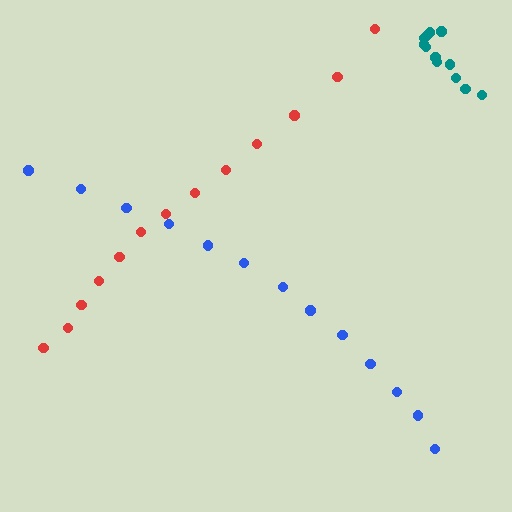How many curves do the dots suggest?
There are 3 distinct paths.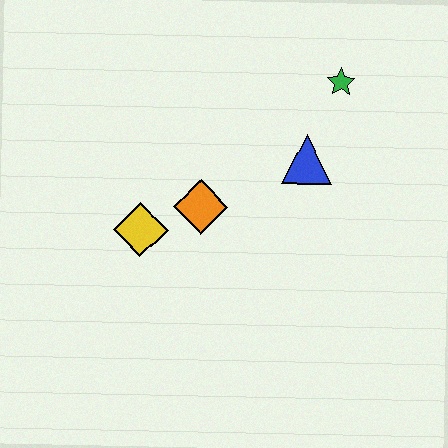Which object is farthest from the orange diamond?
The green star is farthest from the orange diamond.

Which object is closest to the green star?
The blue triangle is closest to the green star.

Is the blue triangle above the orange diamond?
Yes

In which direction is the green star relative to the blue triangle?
The green star is above the blue triangle.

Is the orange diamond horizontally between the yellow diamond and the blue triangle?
Yes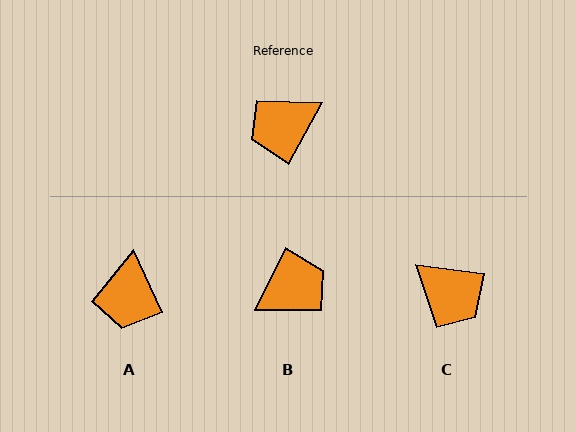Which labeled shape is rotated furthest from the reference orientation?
B, about 177 degrees away.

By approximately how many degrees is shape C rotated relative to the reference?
Approximately 111 degrees counter-clockwise.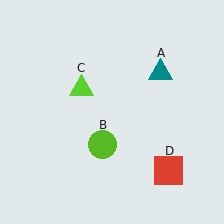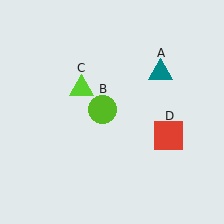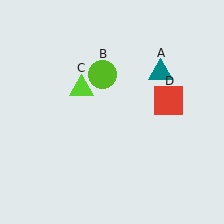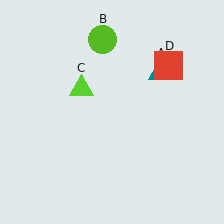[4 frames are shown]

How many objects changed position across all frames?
2 objects changed position: lime circle (object B), red square (object D).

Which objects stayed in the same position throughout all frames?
Teal triangle (object A) and lime triangle (object C) remained stationary.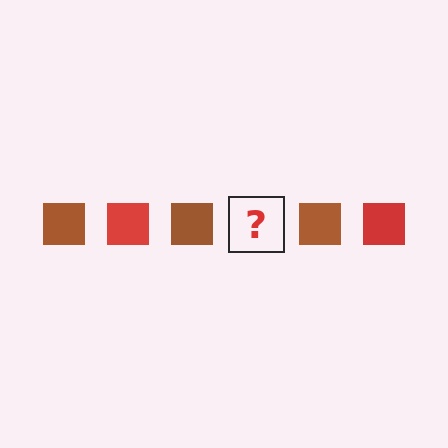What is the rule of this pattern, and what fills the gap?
The rule is that the pattern cycles through brown, red squares. The gap should be filled with a red square.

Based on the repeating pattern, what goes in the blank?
The blank should be a red square.